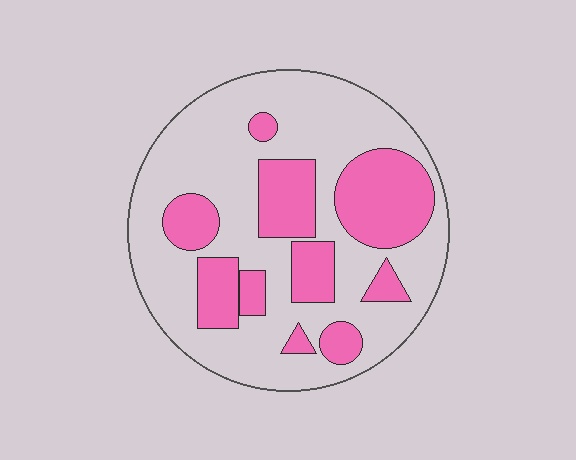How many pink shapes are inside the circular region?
10.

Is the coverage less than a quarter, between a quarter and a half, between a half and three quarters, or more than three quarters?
Between a quarter and a half.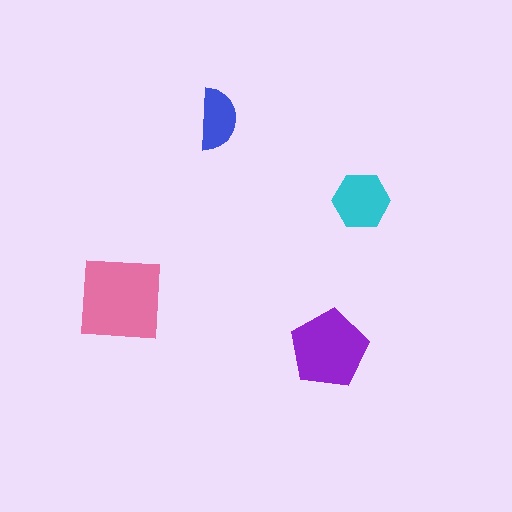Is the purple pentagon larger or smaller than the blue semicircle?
Larger.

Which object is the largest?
The pink square.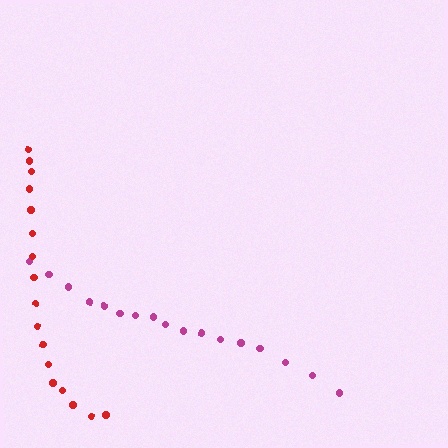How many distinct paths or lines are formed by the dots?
There are 2 distinct paths.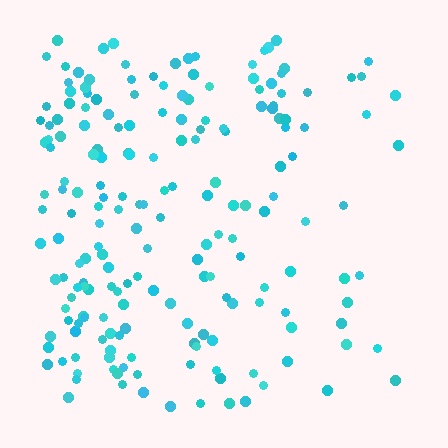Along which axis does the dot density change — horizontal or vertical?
Horizontal.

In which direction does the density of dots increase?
From right to left, with the left side densest.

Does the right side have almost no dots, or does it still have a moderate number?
Still a moderate number, just noticeably fewer than the left.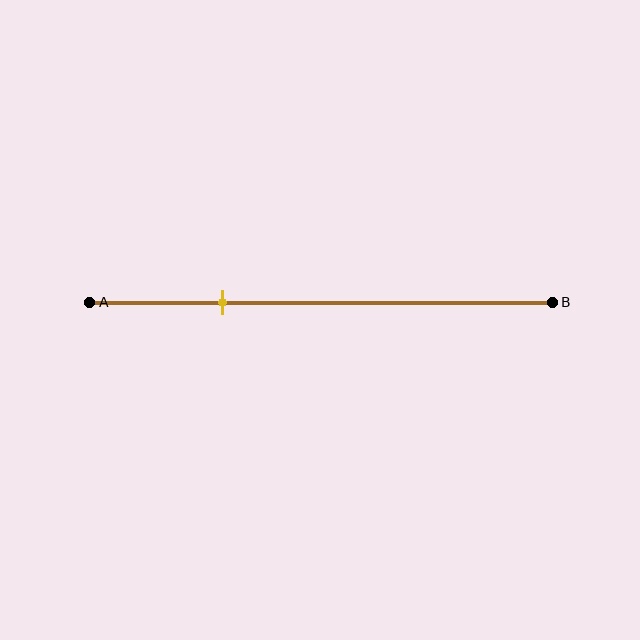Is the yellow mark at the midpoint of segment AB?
No, the mark is at about 30% from A, not at the 50% midpoint.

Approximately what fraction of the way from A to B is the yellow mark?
The yellow mark is approximately 30% of the way from A to B.